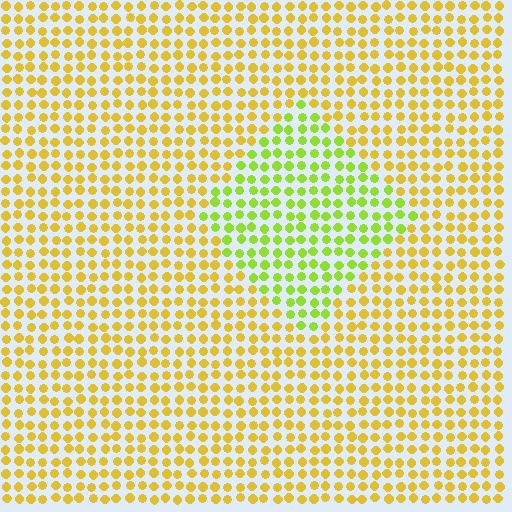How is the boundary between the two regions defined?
The boundary is defined purely by a slight shift in hue (about 39 degrees). Spacing, size, and orientation are identical on both sides.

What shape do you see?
I see a diamond.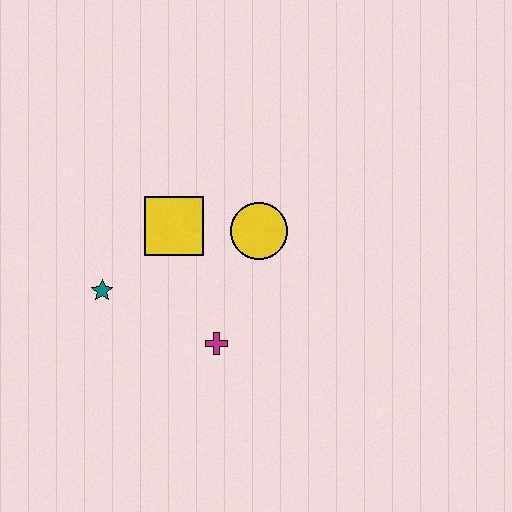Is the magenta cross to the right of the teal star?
Yes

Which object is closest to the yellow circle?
The yellow square is closest to the yellow circle.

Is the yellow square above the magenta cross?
Yes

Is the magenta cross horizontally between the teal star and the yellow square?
No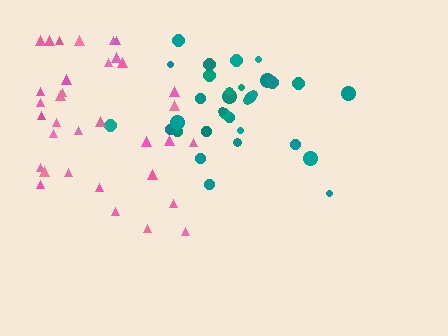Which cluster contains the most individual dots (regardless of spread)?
Pink (35).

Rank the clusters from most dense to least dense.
teal, pink.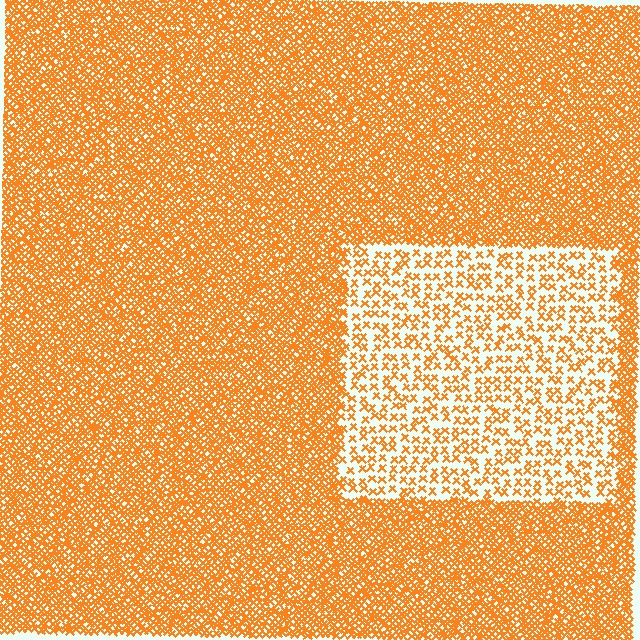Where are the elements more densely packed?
The elements are more densely packed outside the rectangle boundary.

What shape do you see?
I see a rectangle.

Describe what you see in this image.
The image contains small orange elements arranged at two different densities. A rectangle-shaped region is visible where the elements are less densely packed than the surrounding area.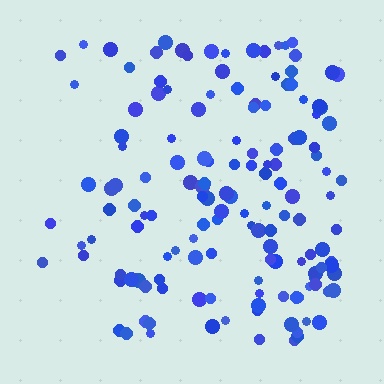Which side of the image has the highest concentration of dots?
The right.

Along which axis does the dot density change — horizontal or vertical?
Horizontal.